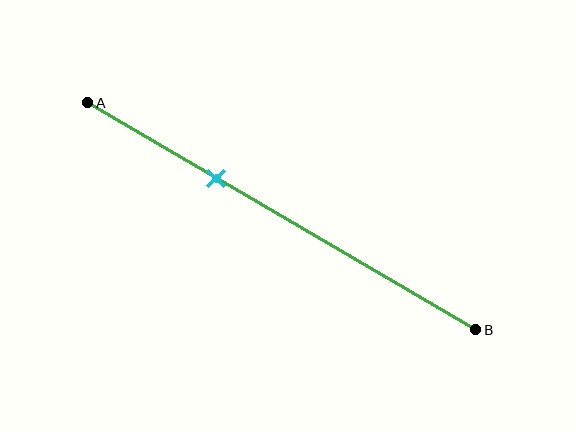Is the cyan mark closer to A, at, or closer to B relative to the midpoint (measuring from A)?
The cyan mark is closer to point A than the midpoint of segment AB.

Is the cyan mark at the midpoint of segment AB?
No, the mark is at about 35% from A, not at the 50% midpoint.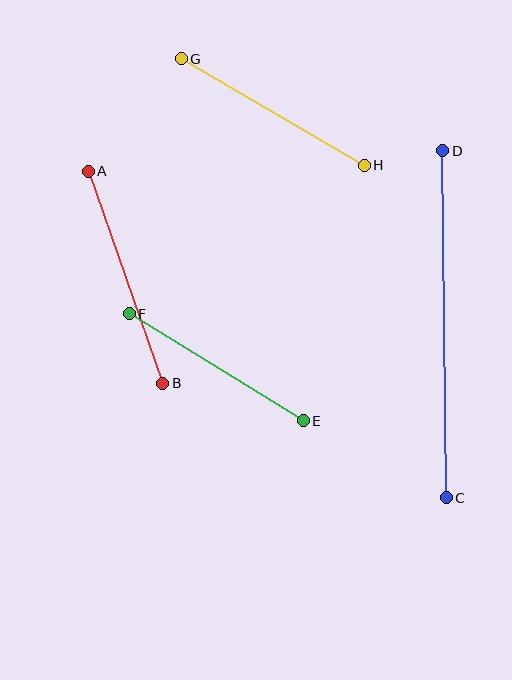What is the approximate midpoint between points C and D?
The midpoint is at approximately (445, 324) pixels.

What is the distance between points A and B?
The distance is approximately 224 pixels.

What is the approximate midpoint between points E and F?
The midpoint is at approximately (216, 367) pixels.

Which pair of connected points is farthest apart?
Points C and D are farthest apart.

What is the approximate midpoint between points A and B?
The midpoint is at approximately (125, 277) pixels.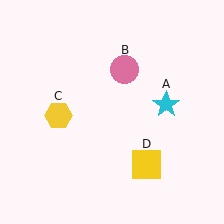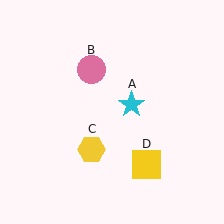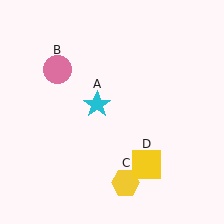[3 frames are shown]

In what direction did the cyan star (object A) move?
The cyan star (object A) moved left.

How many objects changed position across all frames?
3 objects changed position: cyan star (object A), pink circle (object B), yellow hexagon (object C).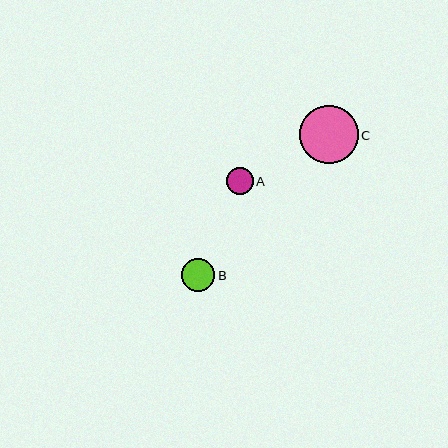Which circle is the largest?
Circle C is the largest with a size of approximately 59 pixels.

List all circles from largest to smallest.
From largest to smallest: C, B, A.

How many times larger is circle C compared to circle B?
Circle C is approximately 1.8 times the size of circle B.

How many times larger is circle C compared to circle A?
Circle C is approximately 2.2 times the size of circle A.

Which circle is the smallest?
Circle A is the smallest with a size of approximately 27 pixels.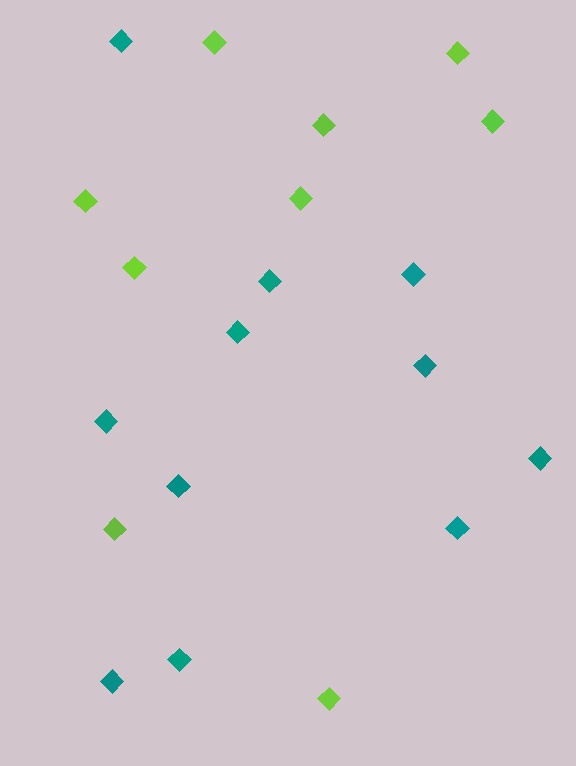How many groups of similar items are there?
There are 2 groups: one group of lime diamonds (9) and one group of teal diamonds (11).